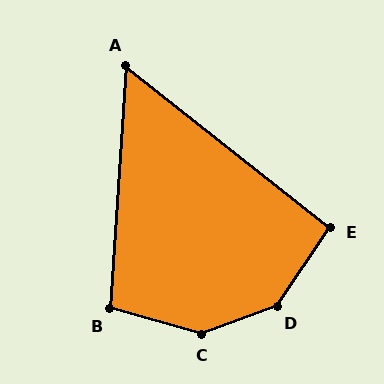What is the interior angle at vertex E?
Approximately 94 degrees (approximately right).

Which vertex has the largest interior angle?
C, at approximately 144 degrees.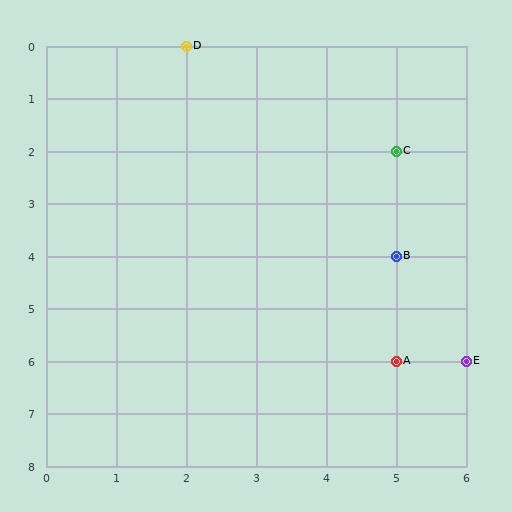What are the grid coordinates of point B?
Point B is at grid coordinates (5, 4).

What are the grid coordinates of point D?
Point D is at grid coordinates (2, 0).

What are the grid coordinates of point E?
Point E is at grid coordinates (6, 6).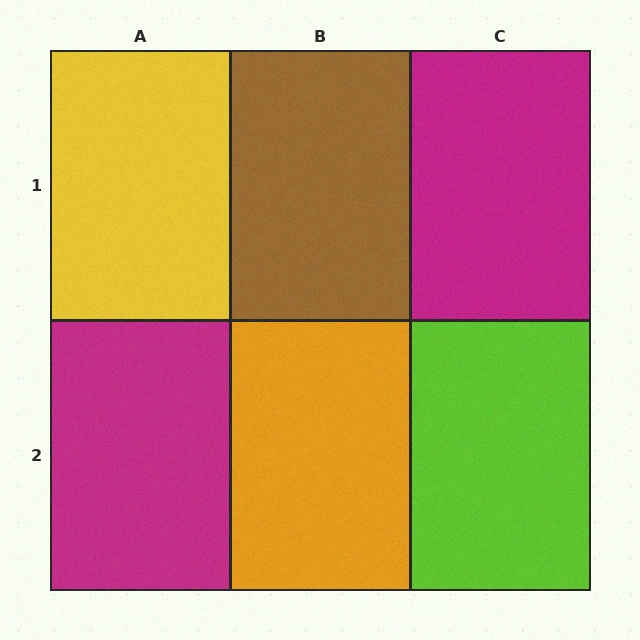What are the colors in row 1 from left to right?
Yellow, brown, magenta.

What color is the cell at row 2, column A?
Magenta.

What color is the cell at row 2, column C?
Lime.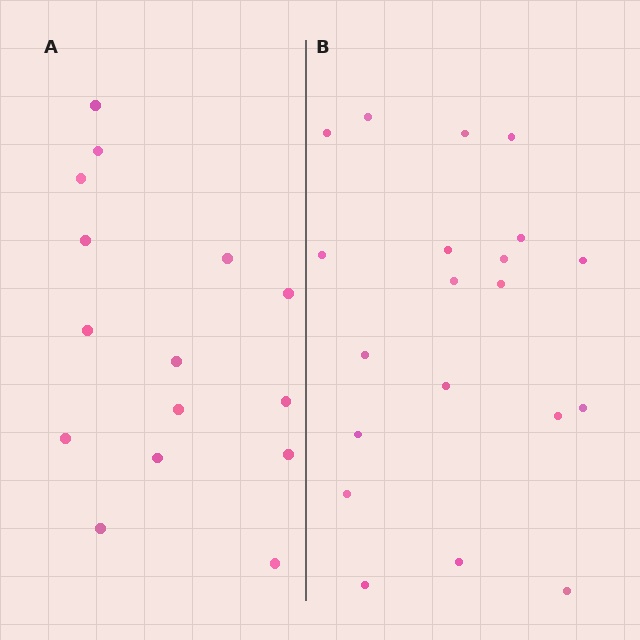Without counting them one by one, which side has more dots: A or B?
Region B (the right region) has more dots.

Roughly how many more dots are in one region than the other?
Region B has about 5 more dots than region A.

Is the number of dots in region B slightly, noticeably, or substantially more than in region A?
Region B has noticeably more, but not dramatically so. The ratio is roughly 1.3 to 1.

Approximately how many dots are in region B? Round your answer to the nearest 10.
About 20 dots.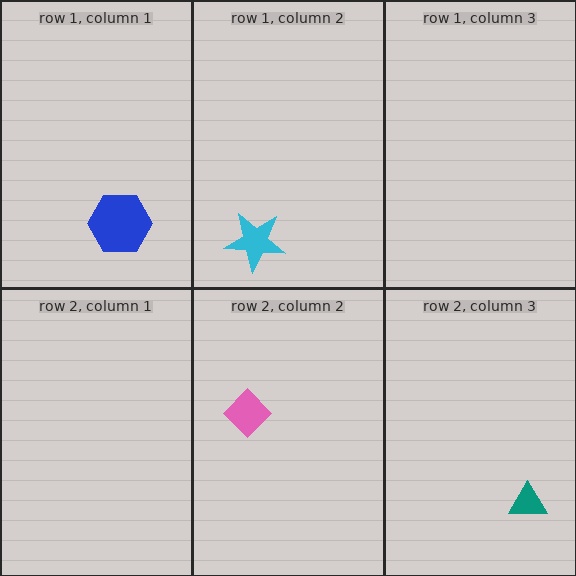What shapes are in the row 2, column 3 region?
The teal triangle.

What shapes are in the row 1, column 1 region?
The blue hexagon.